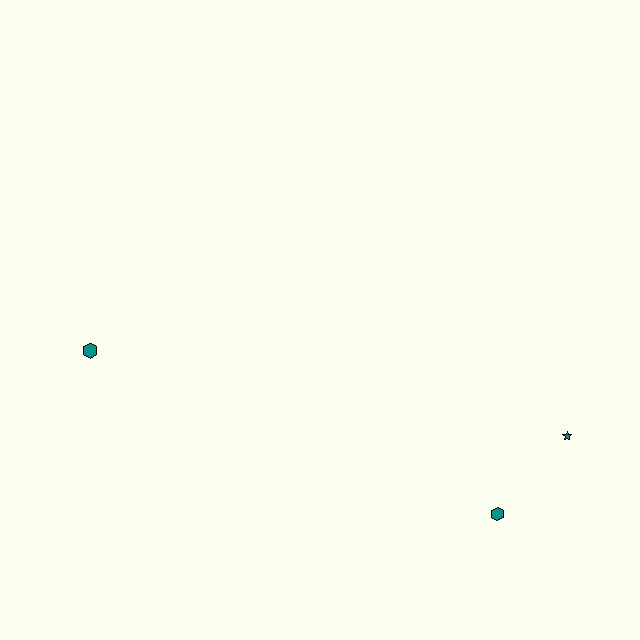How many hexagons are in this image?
There are 2 hexagons.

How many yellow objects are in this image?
There are no yellow objects.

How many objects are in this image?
There are 3 objects.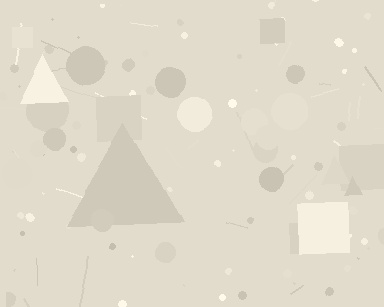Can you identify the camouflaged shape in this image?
The camouflaged shape is a triangle.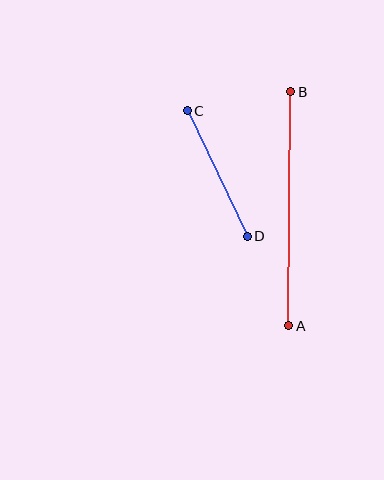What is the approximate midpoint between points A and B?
The midpoint is at approximately (290, 209) pixels.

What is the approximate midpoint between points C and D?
The midpoint is at approximately (217, 173) pixels.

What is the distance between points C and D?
The distance is approximately 139 pixels.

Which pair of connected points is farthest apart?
Points A and B are farthest apart.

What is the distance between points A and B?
The distance is approximately 234 pixels.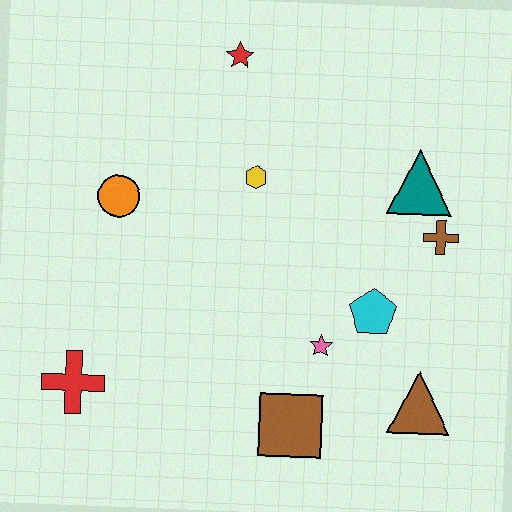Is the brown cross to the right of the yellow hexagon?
Yes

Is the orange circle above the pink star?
Yes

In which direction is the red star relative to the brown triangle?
The red star is above the brown triangle.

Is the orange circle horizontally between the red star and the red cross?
Yes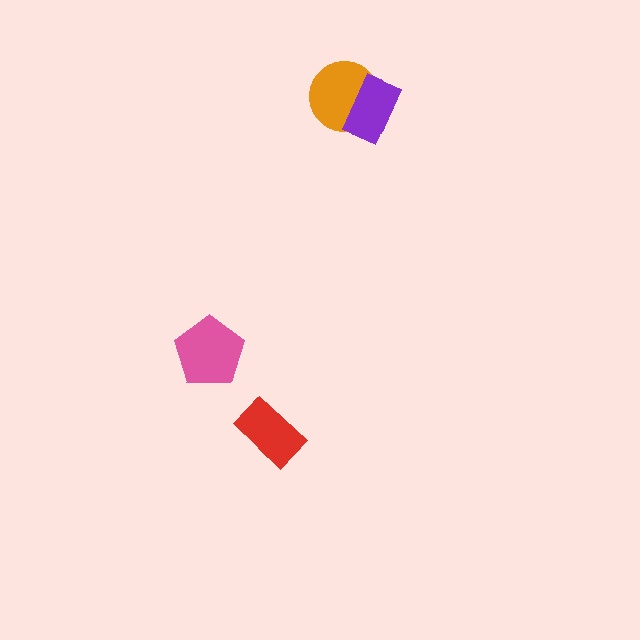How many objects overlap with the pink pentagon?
0 objects overlap with the pink pentagon.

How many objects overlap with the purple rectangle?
1 object overlaps with the purple rectangle.